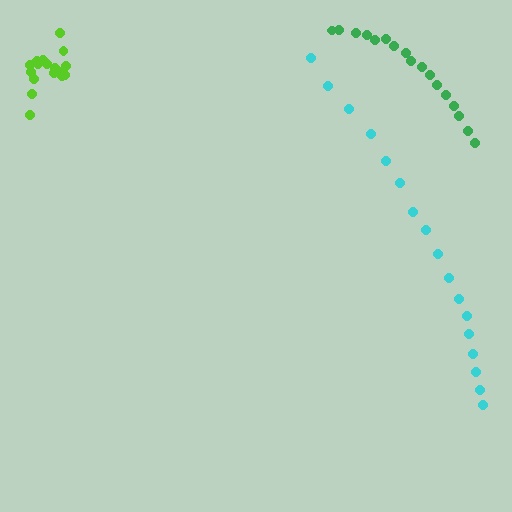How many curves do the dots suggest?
There are 3 distinct paths.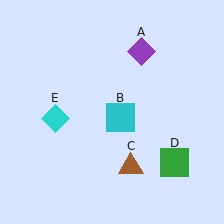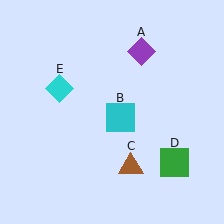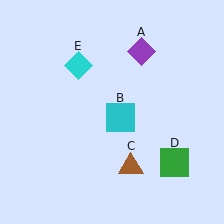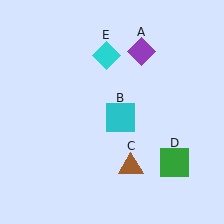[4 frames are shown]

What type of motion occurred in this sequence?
The cyan diamond (object E) rotated clockwise around the center of the scene.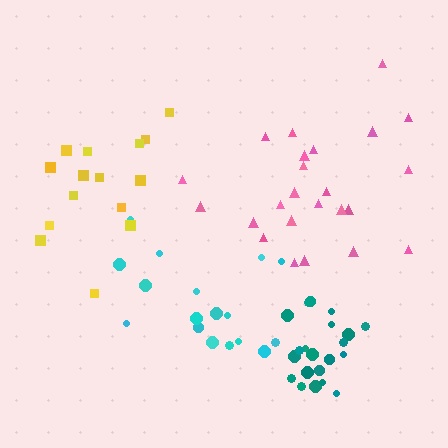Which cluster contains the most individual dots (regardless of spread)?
Pink (24).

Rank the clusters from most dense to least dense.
teal, yellow, pink, cyan.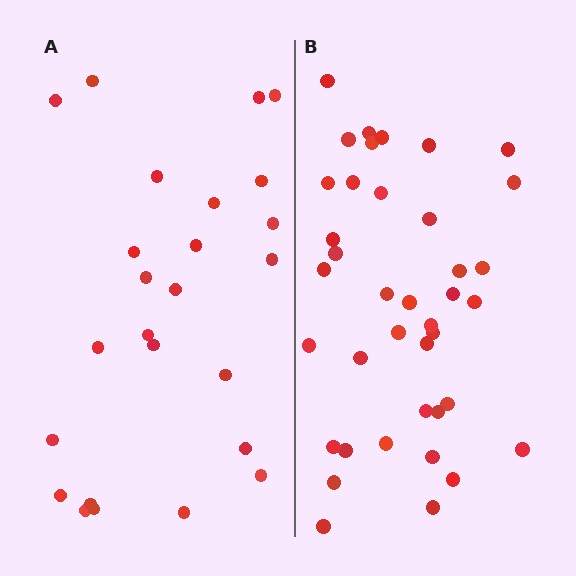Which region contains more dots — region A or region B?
Region B (the right region) has more dots.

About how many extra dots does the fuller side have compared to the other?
Region B has approximately 15 more dots than region A.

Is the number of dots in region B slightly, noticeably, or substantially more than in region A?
Region B has substantially more. The ratio is roughly 1.6 to 1.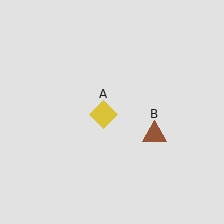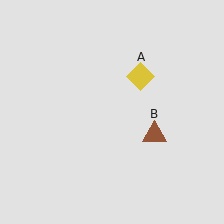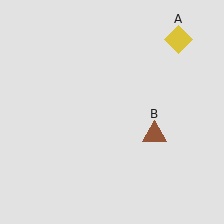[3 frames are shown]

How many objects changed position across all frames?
1 object changed position: yellow diamond (object A).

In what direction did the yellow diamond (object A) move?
The yellow diamond (object A) moved up and to the right.